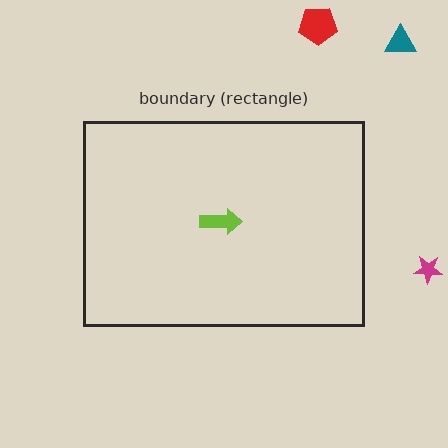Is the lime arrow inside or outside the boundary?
Inside.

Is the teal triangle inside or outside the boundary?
Outside.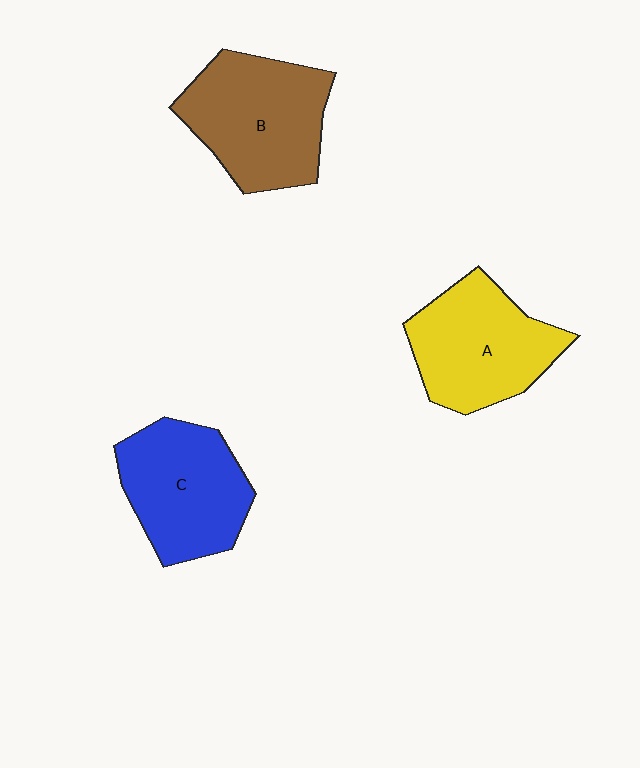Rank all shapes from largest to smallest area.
From largest to smallest: B (brown), A (yellow), C (blue).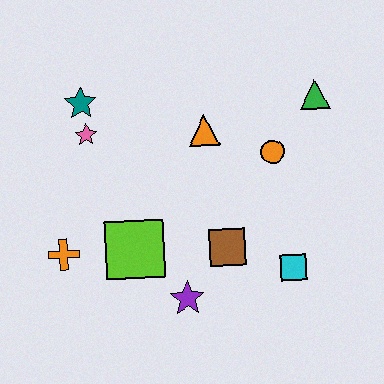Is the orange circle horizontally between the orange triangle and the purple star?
No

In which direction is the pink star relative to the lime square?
The pink star is above the lime square.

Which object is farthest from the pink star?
The cyan square is farthest from the pink star.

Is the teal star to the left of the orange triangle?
Yes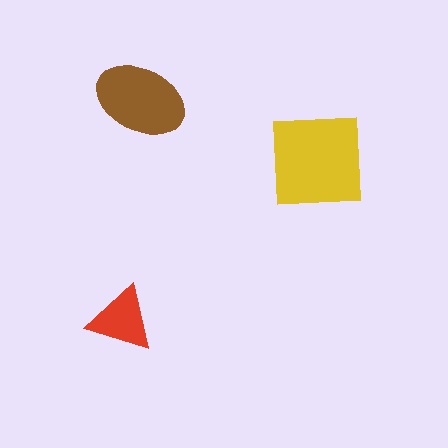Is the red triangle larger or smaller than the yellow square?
Smaller.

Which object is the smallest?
The red triangle.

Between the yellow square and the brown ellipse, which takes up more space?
The yellow square.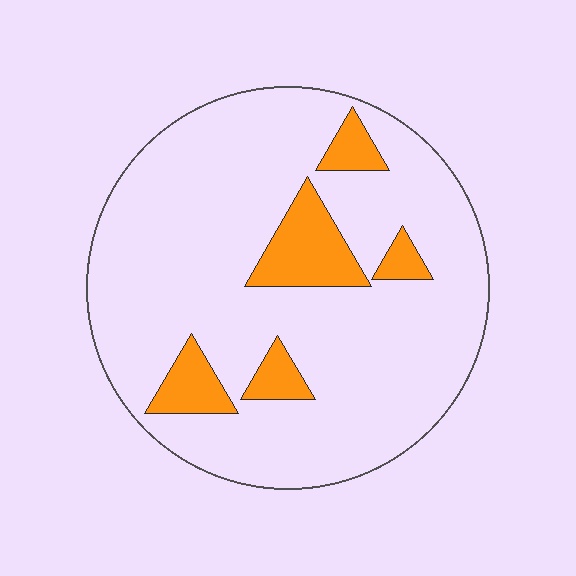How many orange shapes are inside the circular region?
5.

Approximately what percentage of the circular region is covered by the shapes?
Approximately 15%.